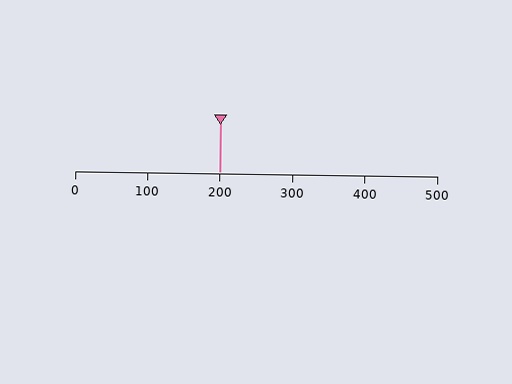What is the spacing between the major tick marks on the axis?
The major ticks are spaced 100 apart.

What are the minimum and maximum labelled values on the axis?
The axis runs from 0 to 500.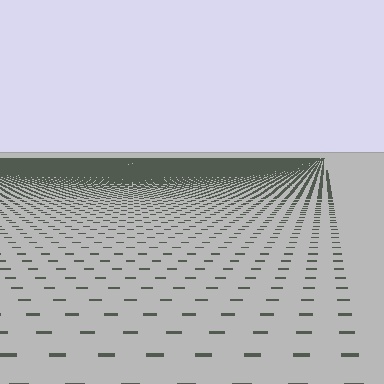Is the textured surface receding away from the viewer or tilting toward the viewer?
The surface is receding away from the viewer. Texture elements get smaller and denser toward the top.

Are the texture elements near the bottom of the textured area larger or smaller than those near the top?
Larger. Near the bottom, elements are closer to the viewer and appear at a bigger on-screen size.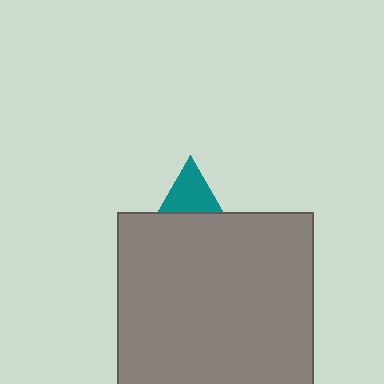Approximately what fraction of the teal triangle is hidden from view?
Roughly 64% of the teal triangle is hidden behind the gray square.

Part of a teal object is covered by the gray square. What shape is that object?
It is a triangle.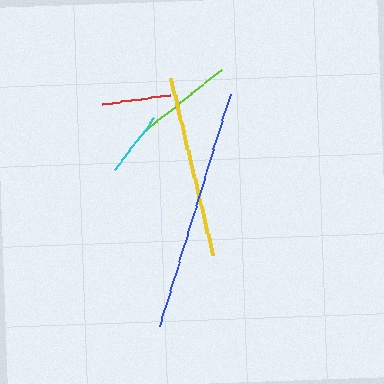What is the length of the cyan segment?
The cyan segment is approximately 64 pixels long.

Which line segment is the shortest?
The cyan line is the shortest at approximately 64 pixels.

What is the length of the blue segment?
The blue segment is approximately 242 pixels long.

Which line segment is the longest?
The blue line is the longest at approximately 242 pixels.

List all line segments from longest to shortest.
From longest to shortest: blue, yellow, lime, red, cyan.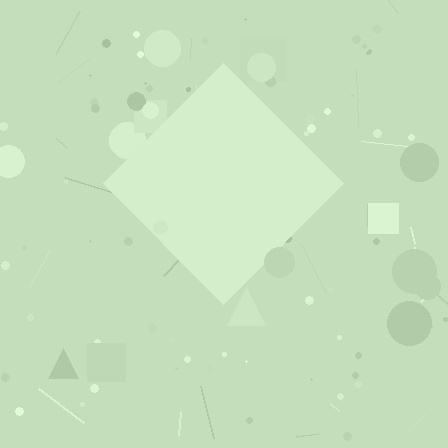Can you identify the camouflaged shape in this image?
The camouflaged shape is a diamond.